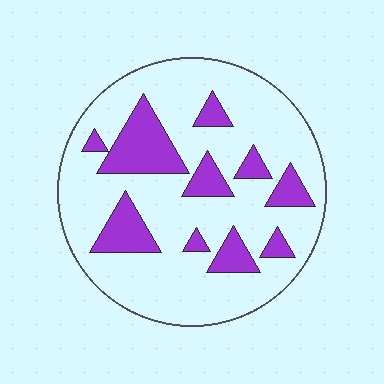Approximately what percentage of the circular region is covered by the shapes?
Approximately 20%.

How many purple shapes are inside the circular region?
10.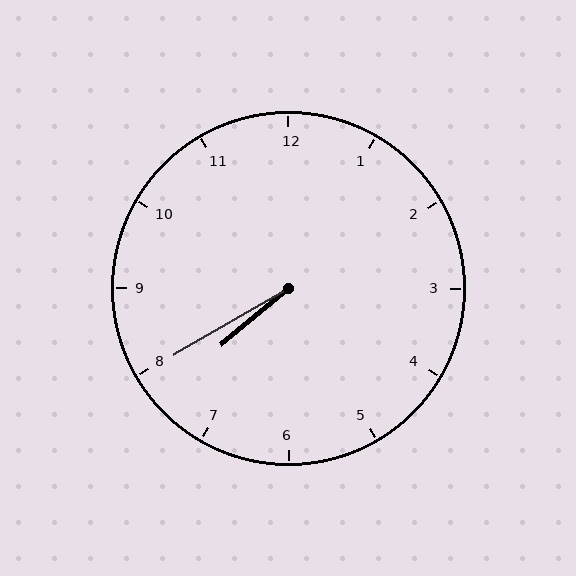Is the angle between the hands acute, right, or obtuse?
It is acute.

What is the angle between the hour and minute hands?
Approximately 10 degrees.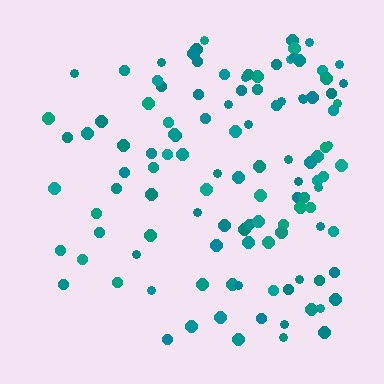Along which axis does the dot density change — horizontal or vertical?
Horizontal.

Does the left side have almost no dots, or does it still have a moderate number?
Still a moderate number, just noticeably fewer than the right.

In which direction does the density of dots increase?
From left to right, with the right side densest.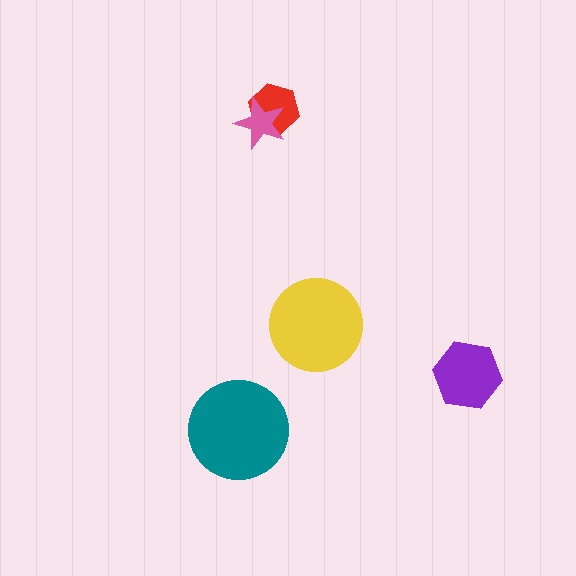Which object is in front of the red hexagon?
The pink star is in front of the red hexagon.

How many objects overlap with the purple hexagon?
0 objects overlap with the purple hexagon.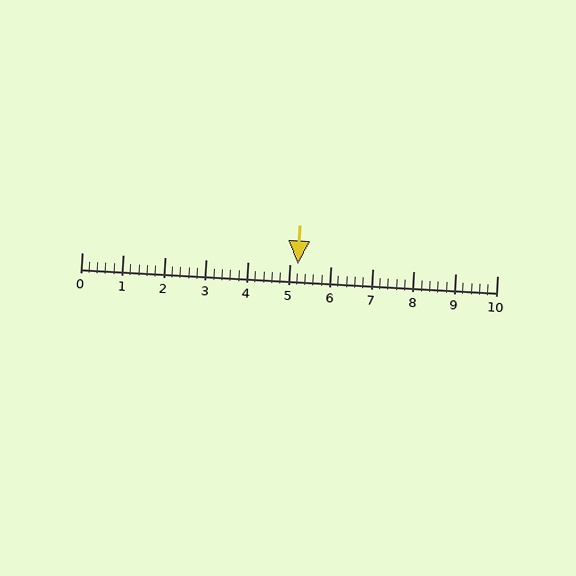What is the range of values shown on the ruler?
The ruler shows values from 0 to 10.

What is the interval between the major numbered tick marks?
The major tick marks are spaced 1 units apart.